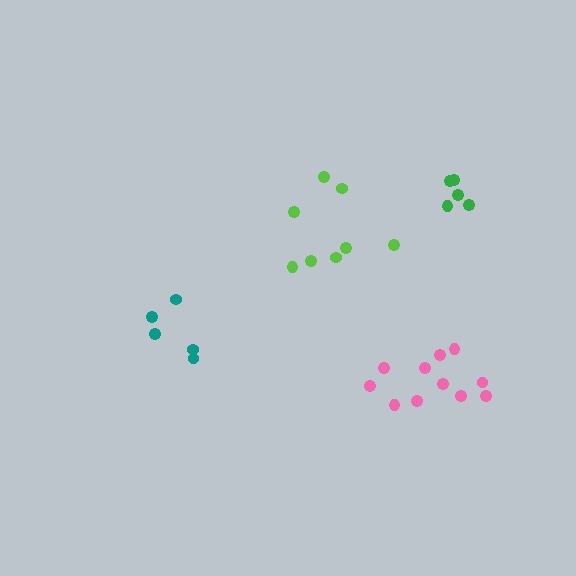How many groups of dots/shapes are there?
There are 4 groups.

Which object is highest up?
The green cluster is topmost.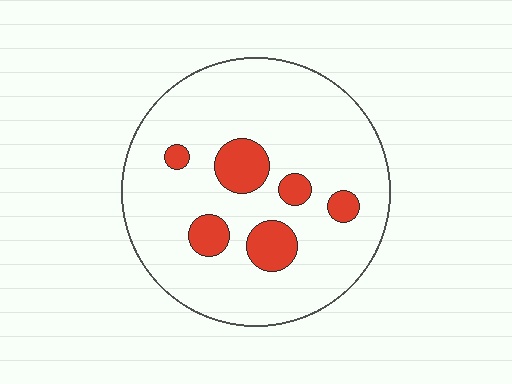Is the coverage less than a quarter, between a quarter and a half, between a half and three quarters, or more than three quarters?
Less than a quarter.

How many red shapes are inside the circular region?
6.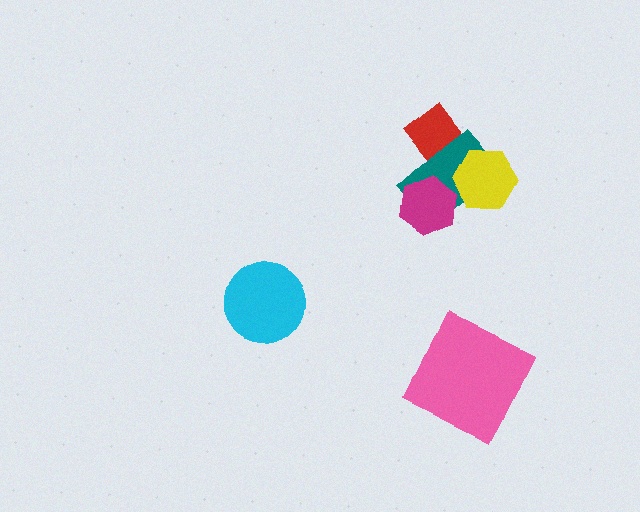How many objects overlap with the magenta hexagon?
1 object overlaps with the magenta hexagon.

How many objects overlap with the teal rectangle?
3 objects overlap with the teal rectangle.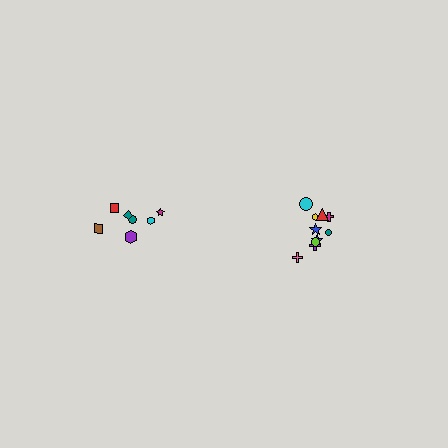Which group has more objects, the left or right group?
The right group.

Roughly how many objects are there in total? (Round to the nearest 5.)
Roughly 15 objects in total.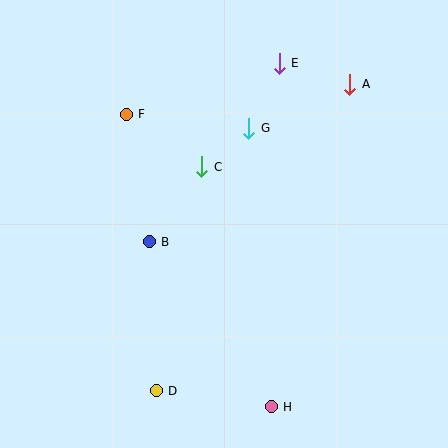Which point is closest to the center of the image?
Point C at (202, 167) is closest to the center.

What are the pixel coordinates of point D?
Point D is at (156, 391).